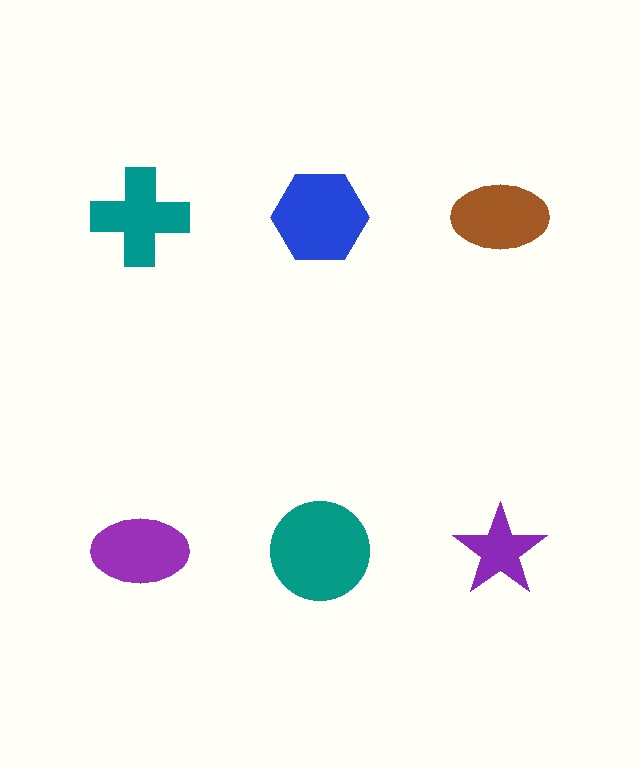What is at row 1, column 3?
A brown ellipse.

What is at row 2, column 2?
A teal circle.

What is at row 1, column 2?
A blue hexagon.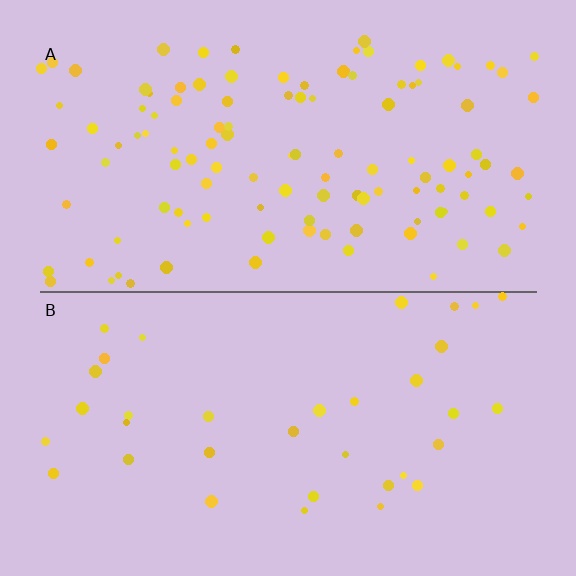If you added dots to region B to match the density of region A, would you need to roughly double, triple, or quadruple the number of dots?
Approximately triple.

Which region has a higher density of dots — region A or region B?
A (the top).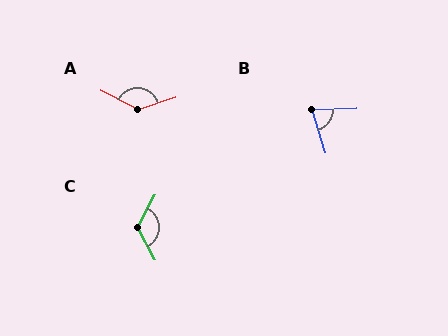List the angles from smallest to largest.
B (76°), C (122°), A (135°).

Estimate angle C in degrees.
Approximately 122 degrees.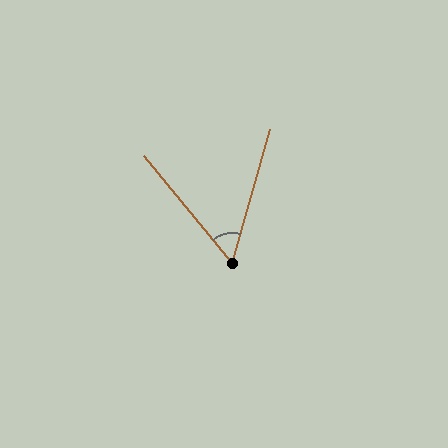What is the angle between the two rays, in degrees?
Approximately 55 degrees.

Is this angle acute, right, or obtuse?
It is acute.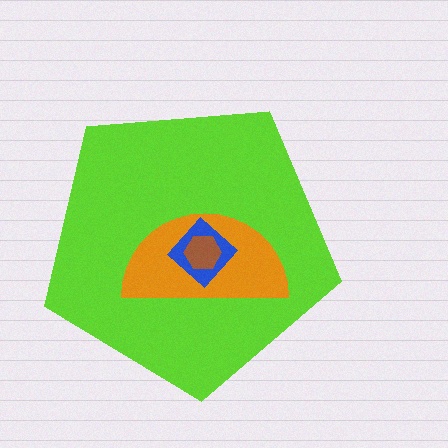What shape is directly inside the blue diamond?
The brown hexagon.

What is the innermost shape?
The brown hexagon.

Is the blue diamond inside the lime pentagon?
Yes.